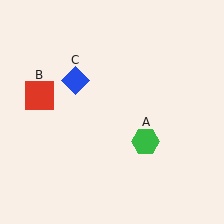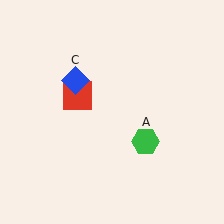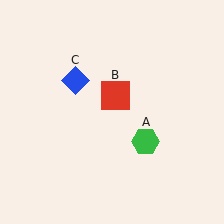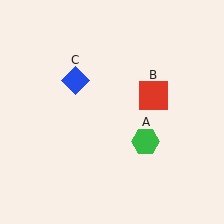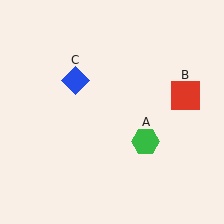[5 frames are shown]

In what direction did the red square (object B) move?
The red square (object B) moved right.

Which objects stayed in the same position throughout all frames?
Green hexagon (object A) and blue diamond (object C) remained stationary.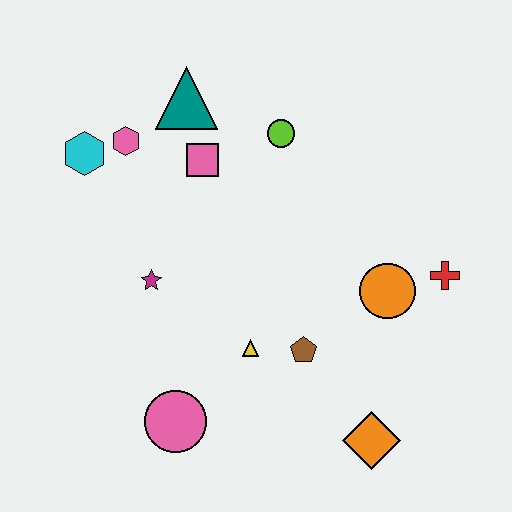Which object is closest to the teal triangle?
The pink square is closest to the teal triangle.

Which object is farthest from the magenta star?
The red cross is farthest from the magenta star.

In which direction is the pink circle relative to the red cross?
The pink circle is to the left of the red cross.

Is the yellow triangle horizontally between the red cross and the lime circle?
No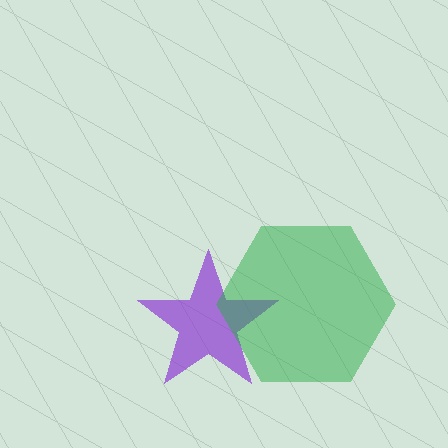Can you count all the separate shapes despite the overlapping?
Yes, there are 2 separate shapes.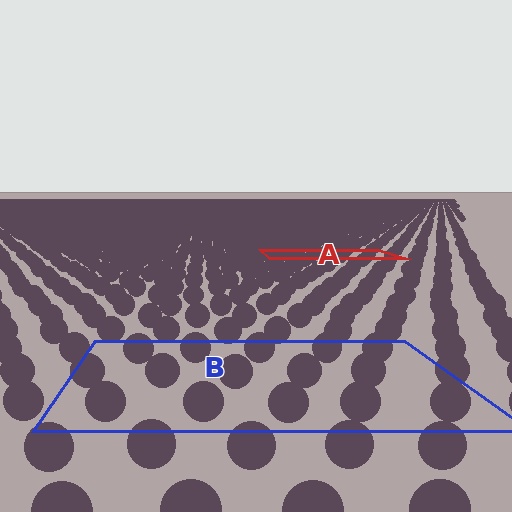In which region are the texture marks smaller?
The texture marks are smaller in region A, because it is farther away.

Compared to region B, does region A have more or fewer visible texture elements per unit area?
Region A has more texture elements per unit area — they are packed more densely because it is farther away.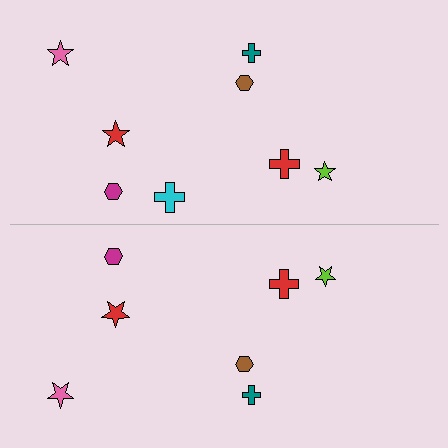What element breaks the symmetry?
A cyan cross is missing from the bottom side.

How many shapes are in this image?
There are 15 shapes in this image.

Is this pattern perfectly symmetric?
No, the pattern is not perfectly symmetric. A cyan cross is missing from the bottom side.